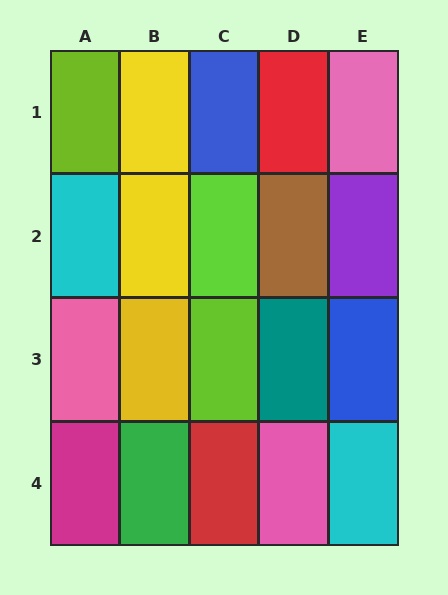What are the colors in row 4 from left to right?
Magenta, green, red, pink, cyan.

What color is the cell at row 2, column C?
Lime.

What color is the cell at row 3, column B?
Yellow.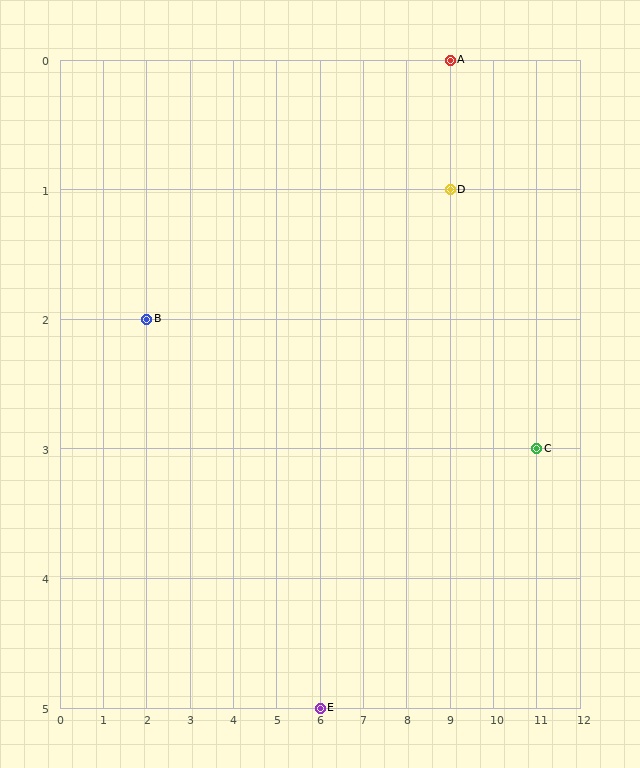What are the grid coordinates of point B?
Point B is at grid coordinates (2, 2).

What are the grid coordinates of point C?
Point C is at grid coordinates (11, 3).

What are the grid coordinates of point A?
Point A is at grid coordinates (9, 0).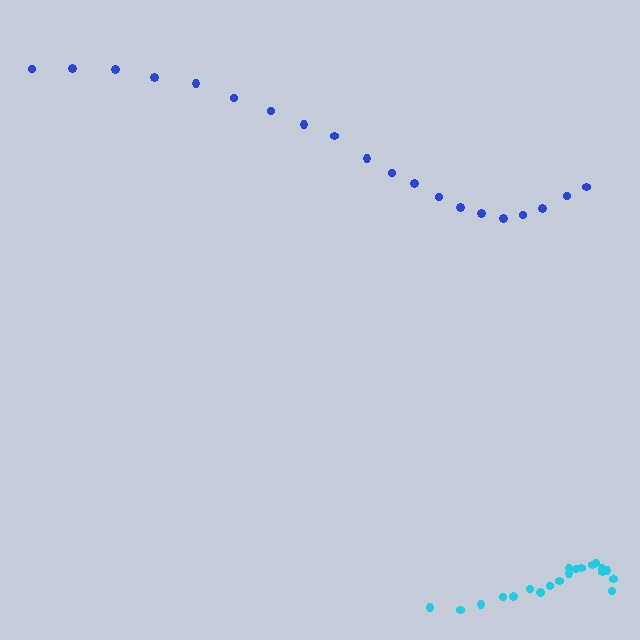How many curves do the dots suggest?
There are 2 distinct paths.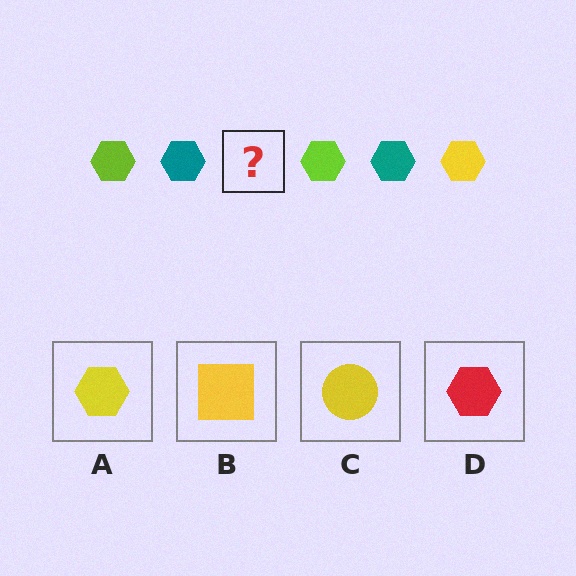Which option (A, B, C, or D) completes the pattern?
A.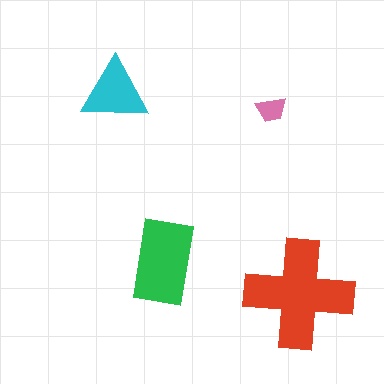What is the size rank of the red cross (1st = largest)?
1st.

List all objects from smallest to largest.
The pink trapezoid, the cyan triangle, the green rectangle, the red cross.